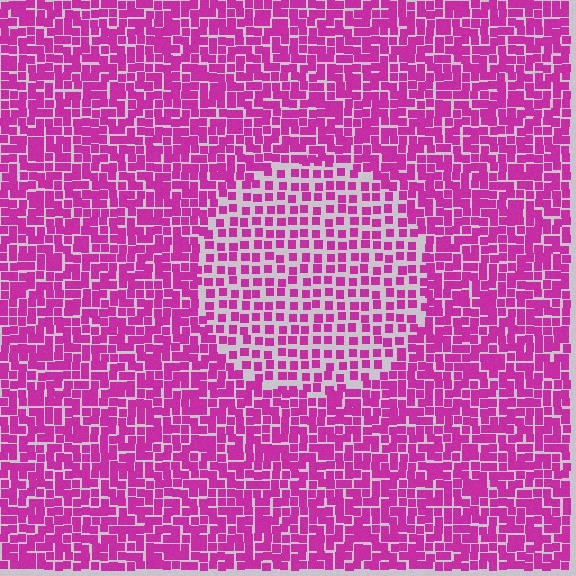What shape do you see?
I see a circle.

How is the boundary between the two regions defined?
The boundary is defined by a change in element density (approximately 1.7x ratio). All elements are the same color, size, and shape.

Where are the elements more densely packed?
The elements are more densely packed outside the circle boundary.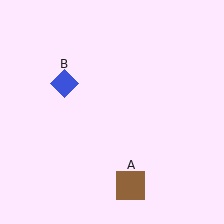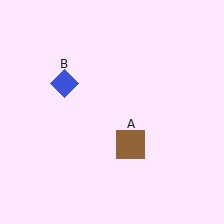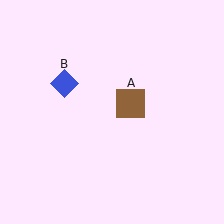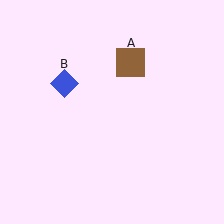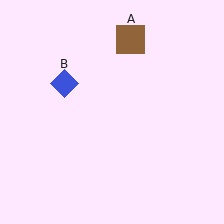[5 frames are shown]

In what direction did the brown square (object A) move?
The brown square (object A) moved up.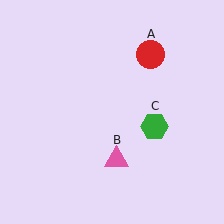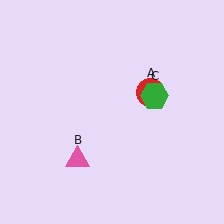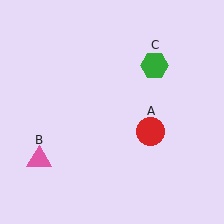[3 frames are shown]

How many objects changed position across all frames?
3 objects changed position: red circle (object A), pink triangle (object B), green hexagon (object C).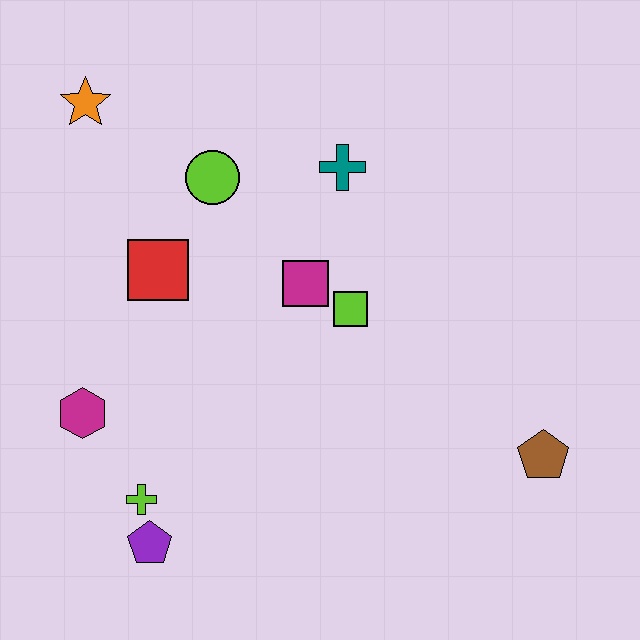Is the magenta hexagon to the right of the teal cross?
No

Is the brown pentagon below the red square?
Yes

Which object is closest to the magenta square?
The lime square is closest to the magenta square.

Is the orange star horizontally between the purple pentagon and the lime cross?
No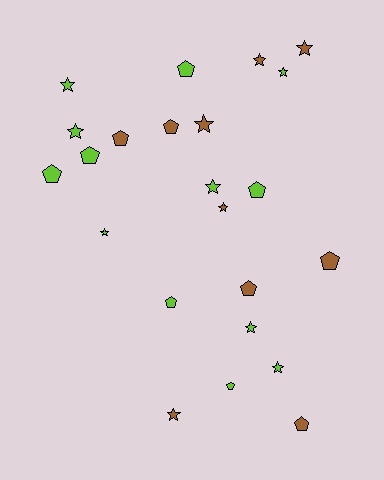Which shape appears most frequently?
Star, with 12 objects.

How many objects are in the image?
There are 23 objects.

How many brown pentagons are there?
There are 5 brown pentagons.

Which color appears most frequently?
Lime, with 13 objects.